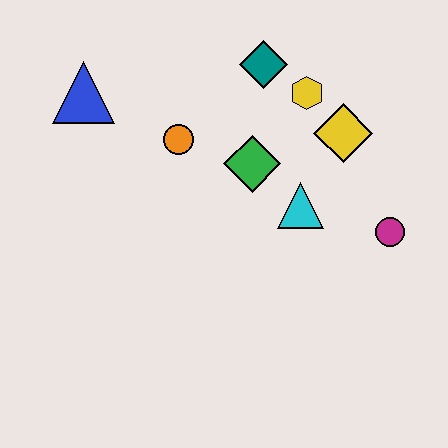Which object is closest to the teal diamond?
The yellow hexagon is closest to the teal diamond.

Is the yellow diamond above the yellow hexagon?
No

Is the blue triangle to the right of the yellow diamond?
No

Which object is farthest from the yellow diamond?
The blue triangle is farthest from the yellow diamond.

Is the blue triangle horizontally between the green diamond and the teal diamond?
No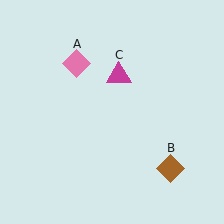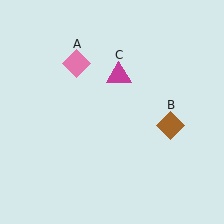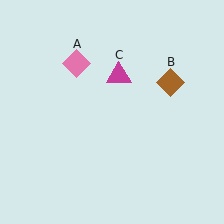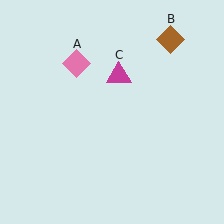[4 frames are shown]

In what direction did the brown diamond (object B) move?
The brown diamond (object B) moved up.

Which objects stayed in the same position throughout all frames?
Pink diamond (object A) and magenta triangle (object C) remained stationary.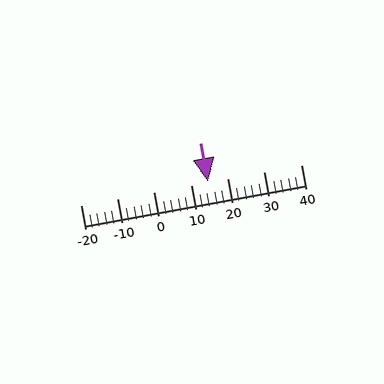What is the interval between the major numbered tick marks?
The major tick marks are spaced 10 units apart.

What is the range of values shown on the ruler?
The ruler shows values from -20 to 40.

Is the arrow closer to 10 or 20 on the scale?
The arrow is closer to 10.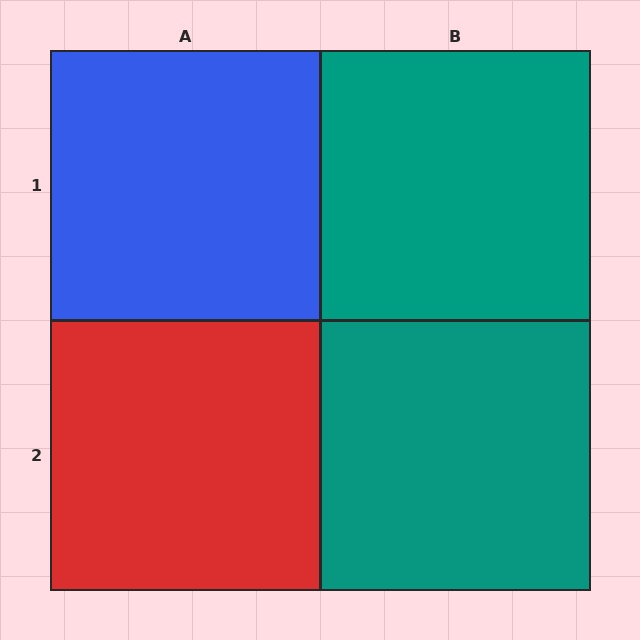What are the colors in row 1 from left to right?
Blue, teal.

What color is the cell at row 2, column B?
Teal.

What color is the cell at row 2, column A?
Red.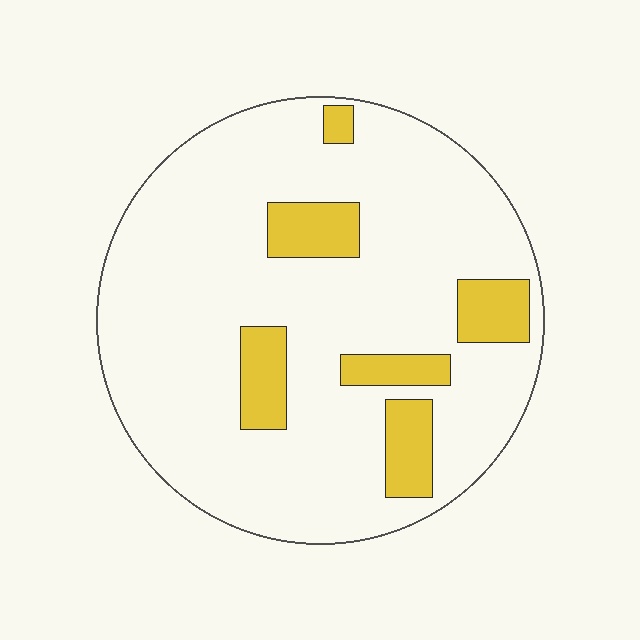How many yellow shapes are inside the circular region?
6.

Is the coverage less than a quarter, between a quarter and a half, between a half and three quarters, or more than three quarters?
Less than a quarter.